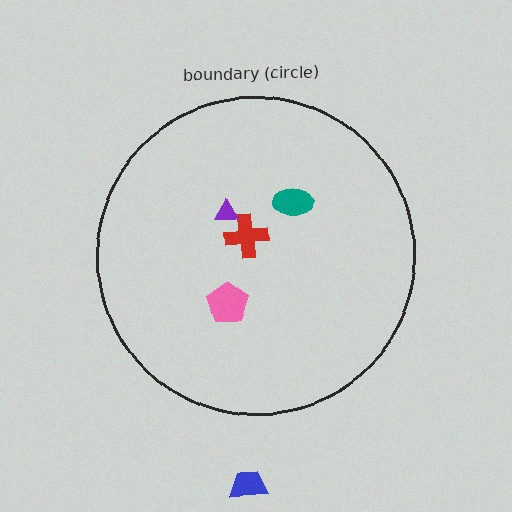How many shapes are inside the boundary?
4 inside, 1 outside.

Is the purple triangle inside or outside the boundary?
Inside.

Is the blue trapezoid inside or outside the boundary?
Outside.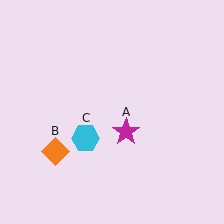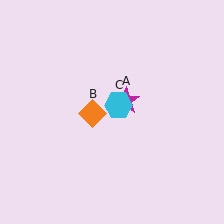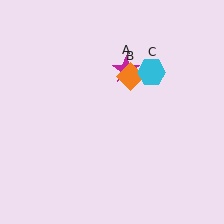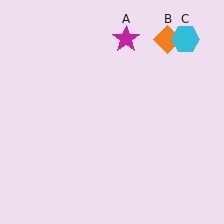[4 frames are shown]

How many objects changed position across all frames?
3 objects changed position: magenta star (object A), orange diamond (object B), cyan hexagon (object C).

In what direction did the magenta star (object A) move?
The magenta star (object A) moved up.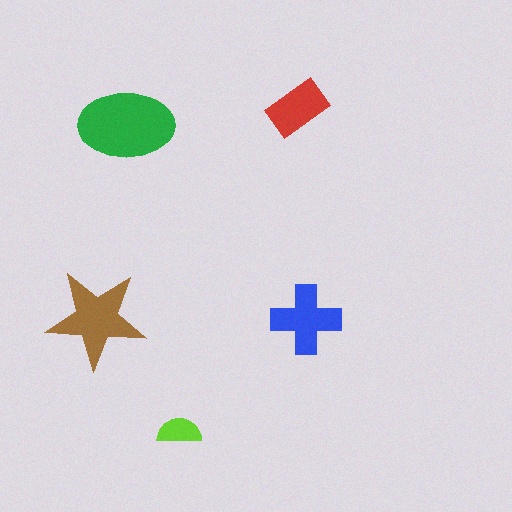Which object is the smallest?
The lime semicircle.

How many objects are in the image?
There are 5 objects in the image.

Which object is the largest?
The green ellipse.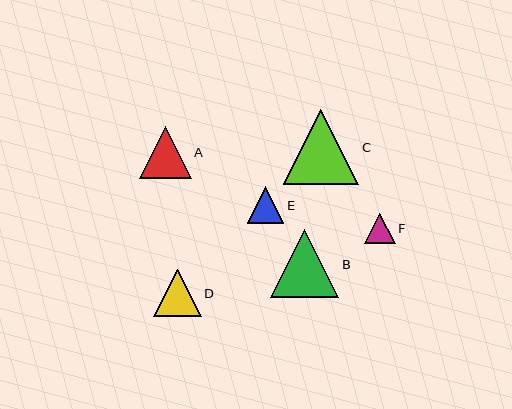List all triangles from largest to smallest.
From largest to smallest: C, B, A, D, E, F.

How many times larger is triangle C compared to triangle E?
Triangle C is approximately 2.0 times the size of triangle E.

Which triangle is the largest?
Triangle C is the largest with a size of approximately 75 pixels.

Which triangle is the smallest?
Triangle F is the smallest with a size of approximately 30 pixels.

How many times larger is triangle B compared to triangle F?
Triangle B is approximately 2.3 times the size of triangle F.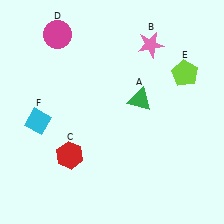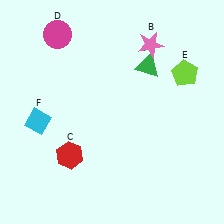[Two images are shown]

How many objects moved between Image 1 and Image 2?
1 object moved between the two images.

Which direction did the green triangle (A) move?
The green triangle (A) moved up.